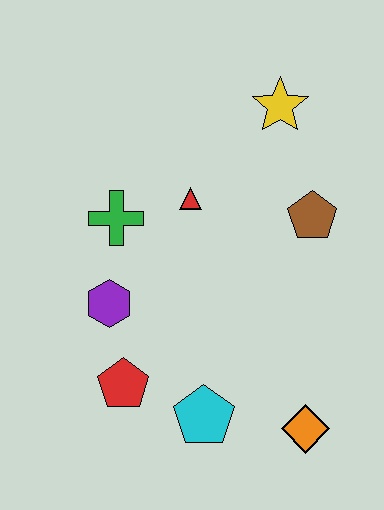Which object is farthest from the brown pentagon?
The red pentagon is farthest from the brown pentagon.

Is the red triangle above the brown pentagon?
Yes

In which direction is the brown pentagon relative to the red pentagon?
The brown pentagon is to the right of the red pentagon.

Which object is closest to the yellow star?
The brown pentagon is closest to the yellow star.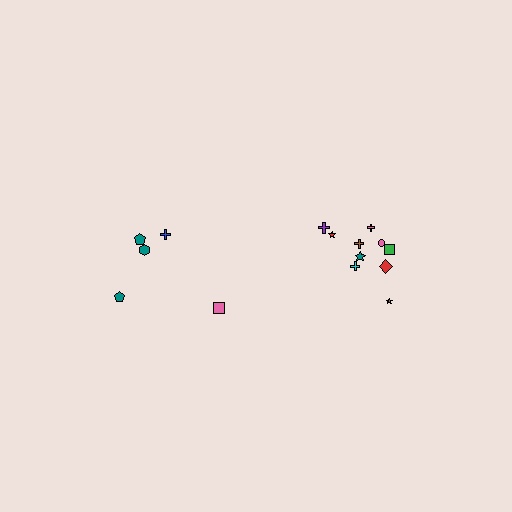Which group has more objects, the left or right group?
The right group.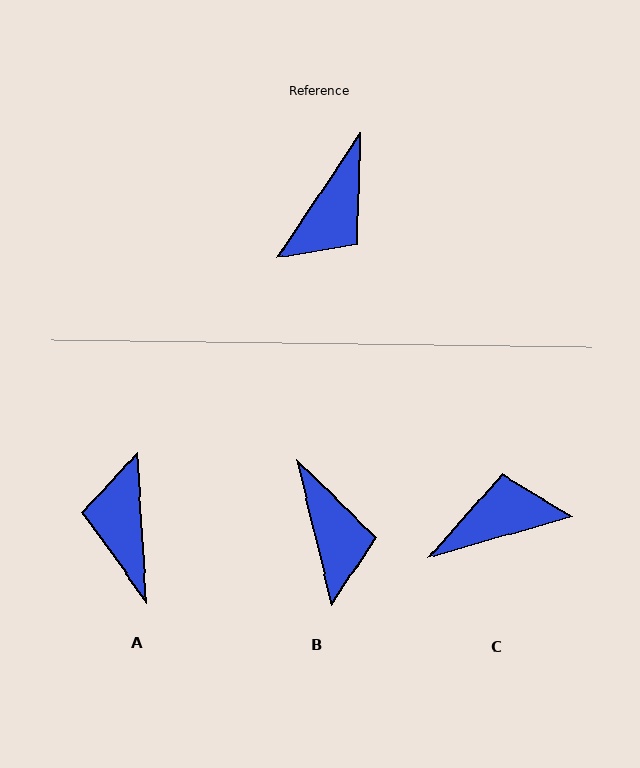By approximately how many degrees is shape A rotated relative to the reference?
Approximately 142 degrees clockwise.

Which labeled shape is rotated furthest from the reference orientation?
A, about 142 degrees away.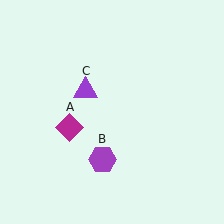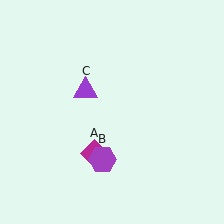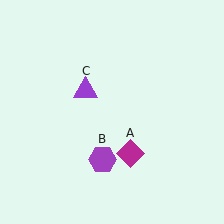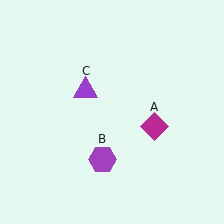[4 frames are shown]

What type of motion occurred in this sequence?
The magenta diamond (object A) rotated counterclockwise around the center of the scene.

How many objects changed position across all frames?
1 object changed position: magenta diamond (object A).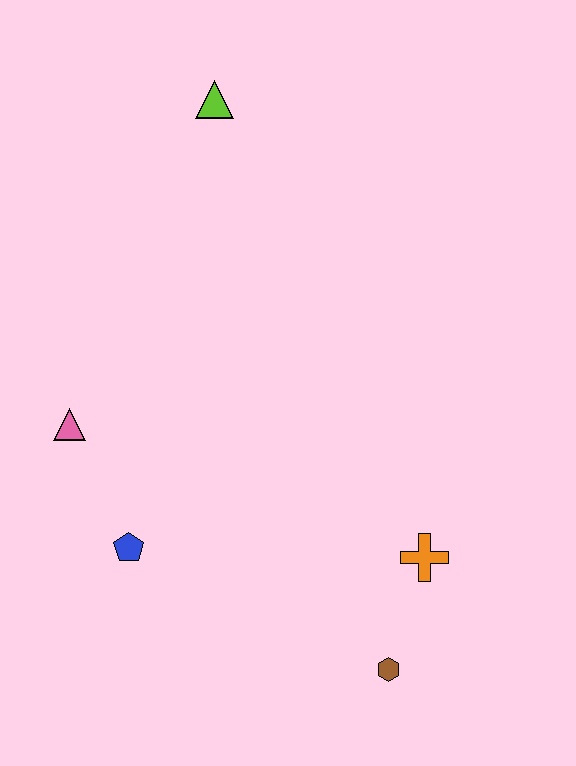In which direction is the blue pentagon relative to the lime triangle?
The blue pentagon is below the lime triangle.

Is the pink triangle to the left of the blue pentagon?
Yes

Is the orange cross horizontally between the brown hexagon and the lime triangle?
No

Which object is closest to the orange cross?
The brown hexagon is closest to the orange cross.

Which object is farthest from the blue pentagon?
The lime triangle is farthest from the blue pentagon.